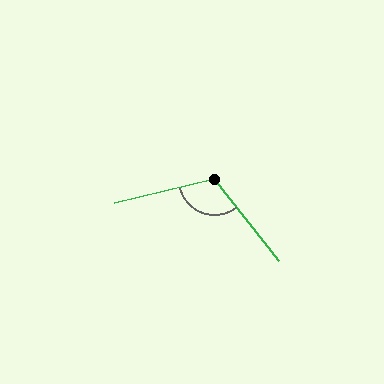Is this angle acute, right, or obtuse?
It is obtuse.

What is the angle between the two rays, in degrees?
Approximately 115 degrees.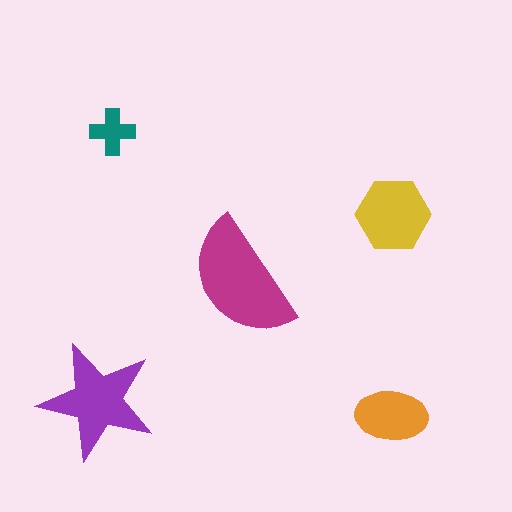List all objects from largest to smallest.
The magenta semicircle, the purple star, the yellow hexagon, the orange ellipse, the teal cross.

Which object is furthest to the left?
The purple star is leftmost.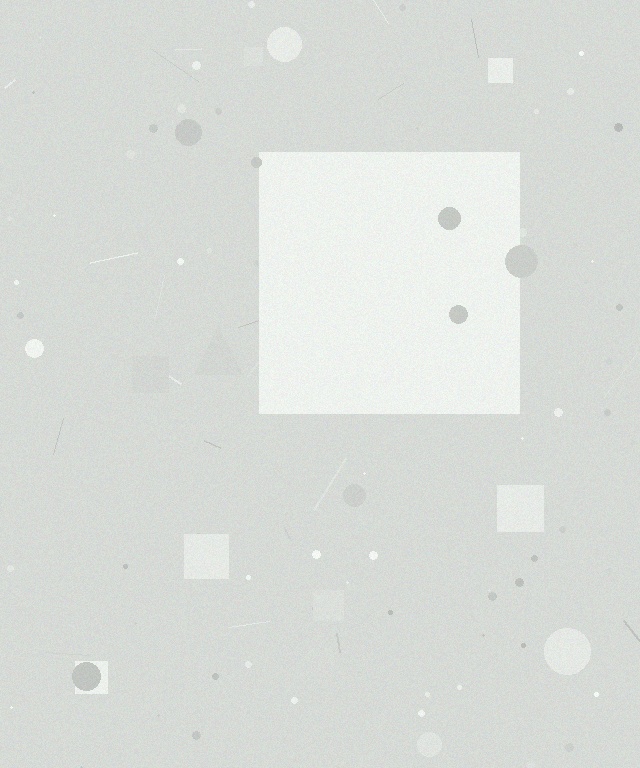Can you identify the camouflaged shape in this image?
The camouflaged shape is a square.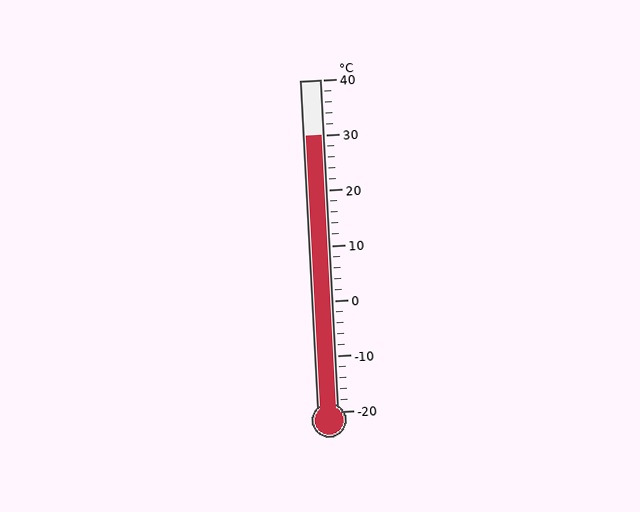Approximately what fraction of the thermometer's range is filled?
The thermometer is filled to approximately 85% of its range.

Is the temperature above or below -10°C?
The temperature is above -10°C.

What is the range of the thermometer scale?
The thermometer scale ranges from -20°C to 40°C.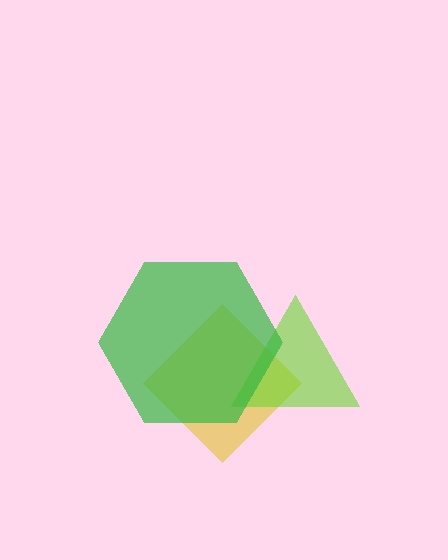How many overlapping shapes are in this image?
There are 3 overlapping shapes in the image.